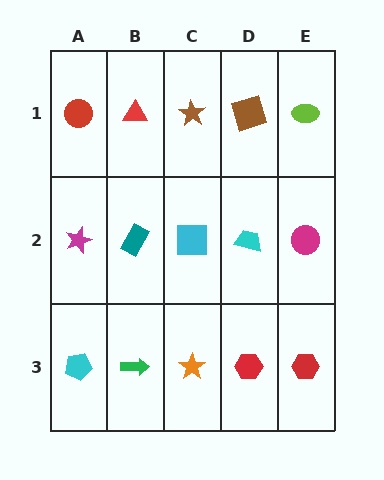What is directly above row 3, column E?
A magenta circle.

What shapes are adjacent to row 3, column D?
A cyan trapezoid (row 2, column D), an orange star (row 3, column C), a red hexagon (row 3, column E).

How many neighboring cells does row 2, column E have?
3.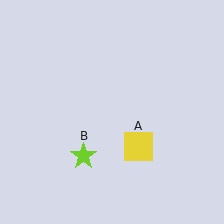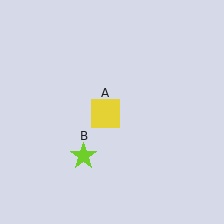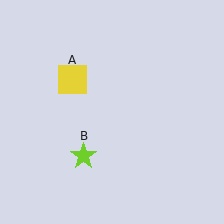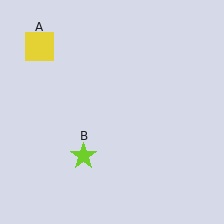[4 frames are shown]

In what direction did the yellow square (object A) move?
The yellow square (object A) moved up and to the left.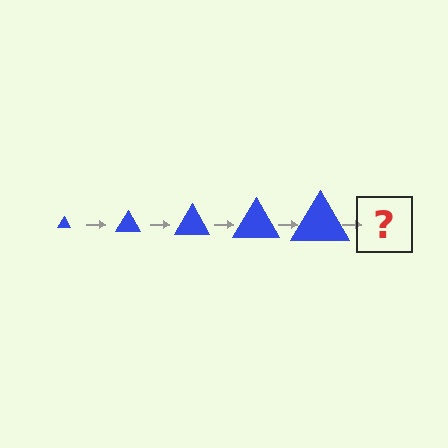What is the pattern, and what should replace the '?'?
The pattern is that the triangle gets progressively larger each step. The '?' should be a blue triangle, larger than the previous one.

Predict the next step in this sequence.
The next step is a blue triangle, larger than the previous one.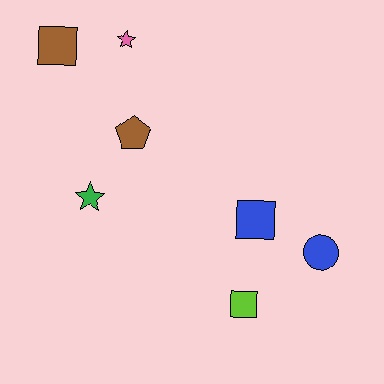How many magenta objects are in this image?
There are no magenta objects.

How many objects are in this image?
There are 7 objects.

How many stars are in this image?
There are 2 stars.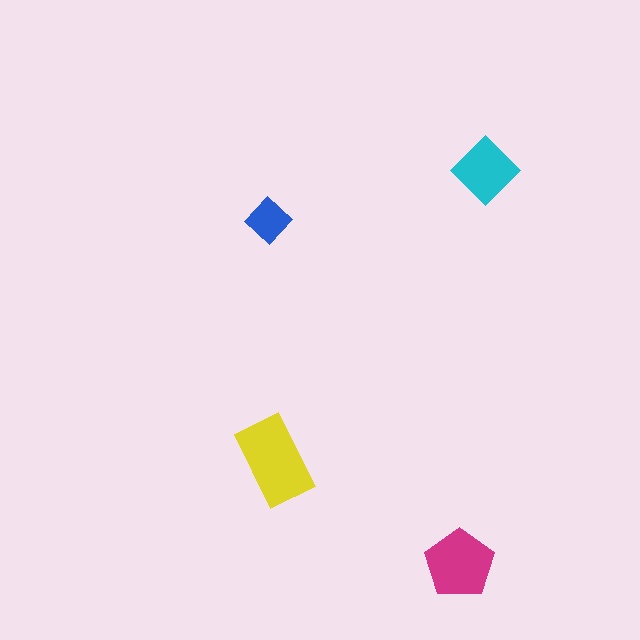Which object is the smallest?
The blue diamond.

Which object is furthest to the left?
The blue diamond is leftmost.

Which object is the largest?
The yellow rectangle.